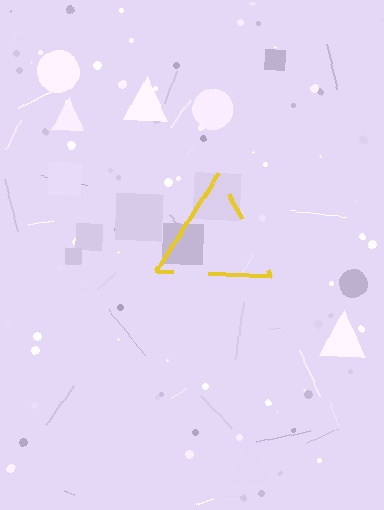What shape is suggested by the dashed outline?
The dashed outline suggests a triangle.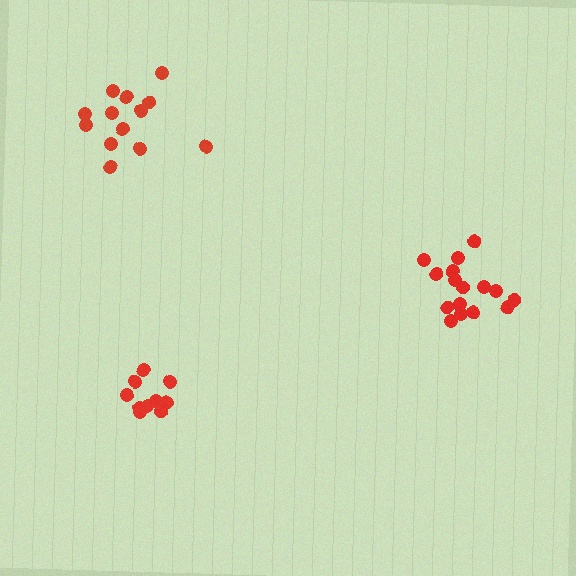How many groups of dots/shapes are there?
There are 3 groups.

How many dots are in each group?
Group 1: 10 dots, Group 2: 16 dots, Group 3: 13 dots (39 total).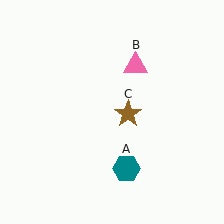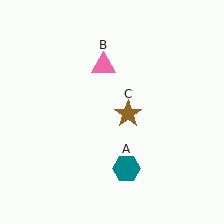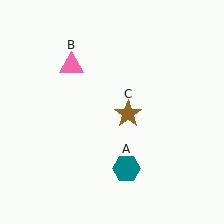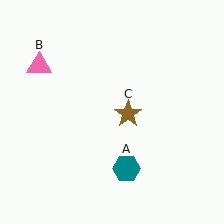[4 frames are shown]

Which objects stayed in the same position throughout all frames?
Teal hexagon (object A) and brown star (object C) remained stationary.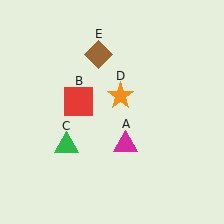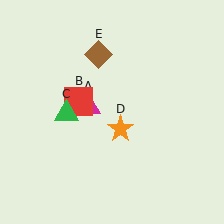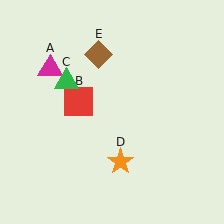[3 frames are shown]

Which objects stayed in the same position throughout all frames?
Red square (object B) and brown diamond (object E) remained stationary.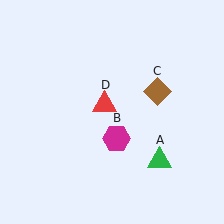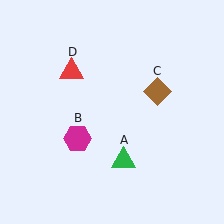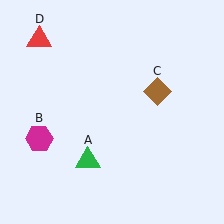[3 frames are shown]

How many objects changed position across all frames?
3 objects changed position: green triangle (object A), magenta hexagon (object B), red triangle (object D).